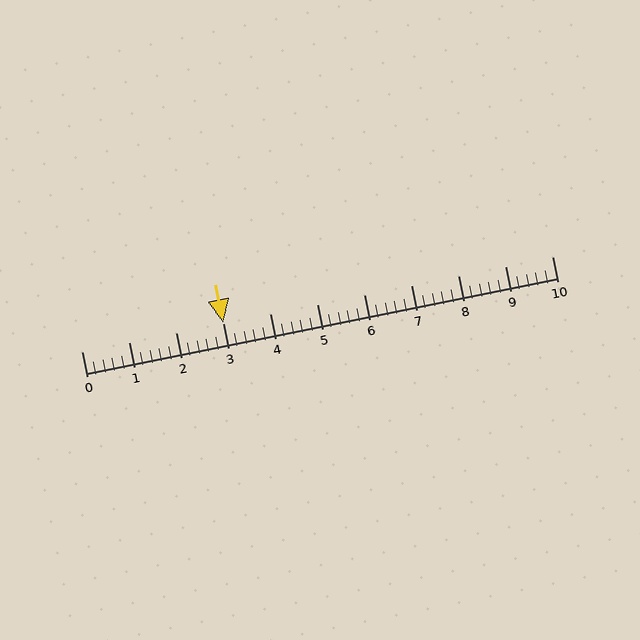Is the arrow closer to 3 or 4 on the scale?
The arrow is closer to 3.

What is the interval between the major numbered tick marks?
The major tick marks are spaced 1 units apart.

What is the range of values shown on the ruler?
The ruler shows values from 0 to 10.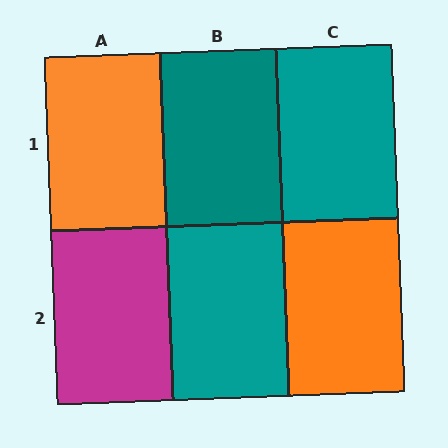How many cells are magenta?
1 cell is magenta.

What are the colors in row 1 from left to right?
Orange, teal, teal.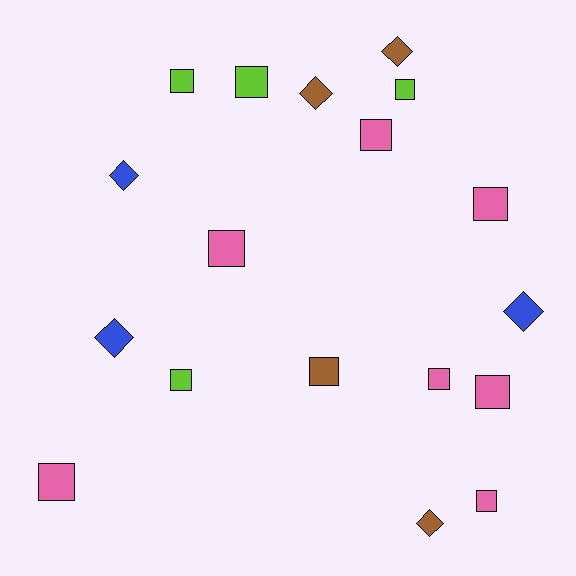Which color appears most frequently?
Pink, with 7 objects.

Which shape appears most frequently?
Square, with 12 objects.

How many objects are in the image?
There are 18 objects.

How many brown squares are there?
There is 1 brown square.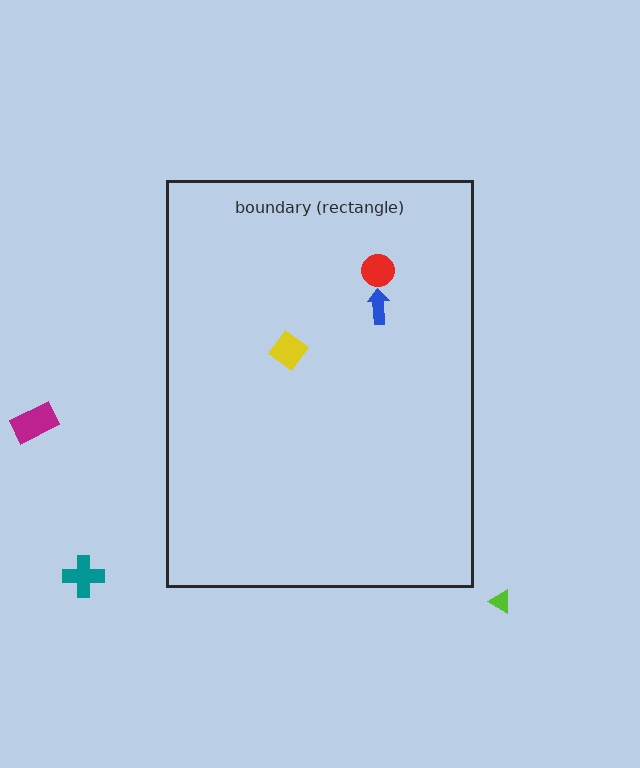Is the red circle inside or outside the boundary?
Inside.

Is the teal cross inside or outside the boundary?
Outside.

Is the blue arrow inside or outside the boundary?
Inside.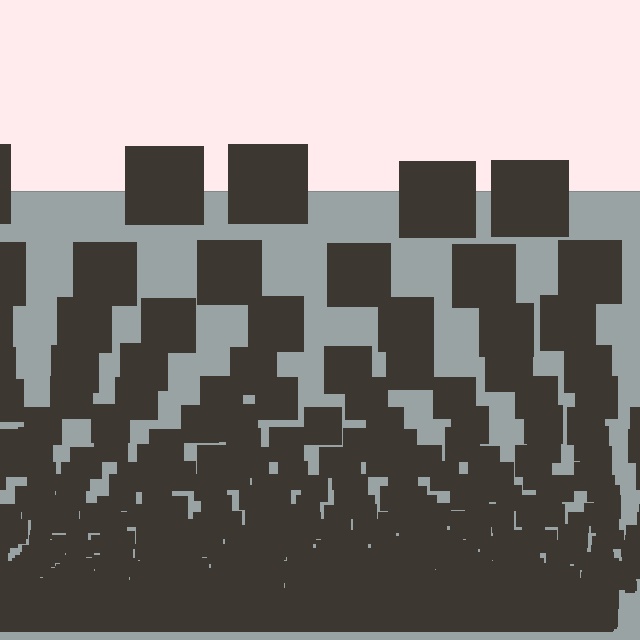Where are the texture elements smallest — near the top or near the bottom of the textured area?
Near the bottom.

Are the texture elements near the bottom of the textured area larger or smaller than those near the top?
Smaller. The gradient is inverted — elements near the bottom are smaller and denser.